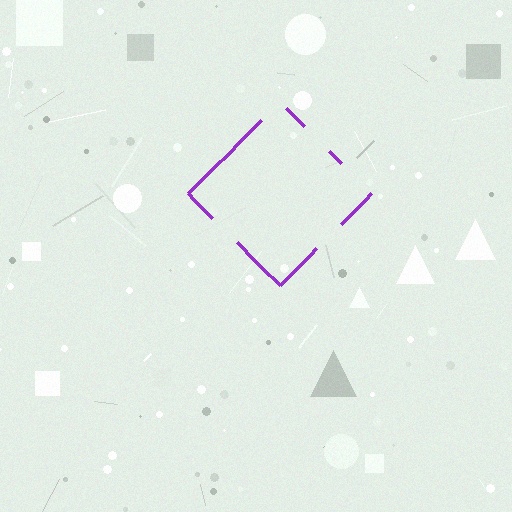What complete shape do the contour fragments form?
The contour fragments form a diamond.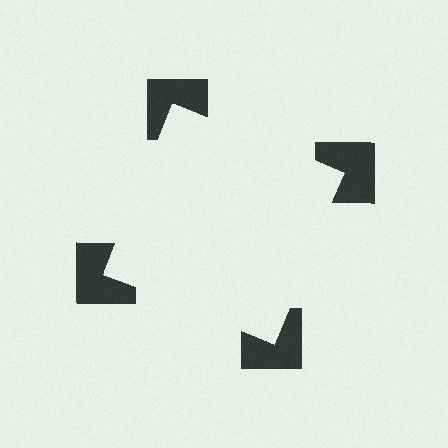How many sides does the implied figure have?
4 sides.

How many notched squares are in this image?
There are 4 — one at each vertex of the illusory square.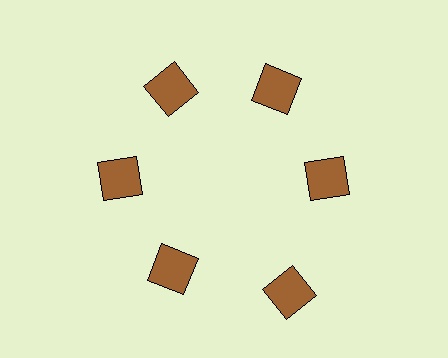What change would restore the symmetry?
The symmetry would be restored by moving it inward, back onto the ring so that all 6 squares sit at equal angles and equal distance from the center.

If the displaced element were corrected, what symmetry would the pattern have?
It would have 6-fold rotational symmetry — the pattern would map onto itself every 60 degrees.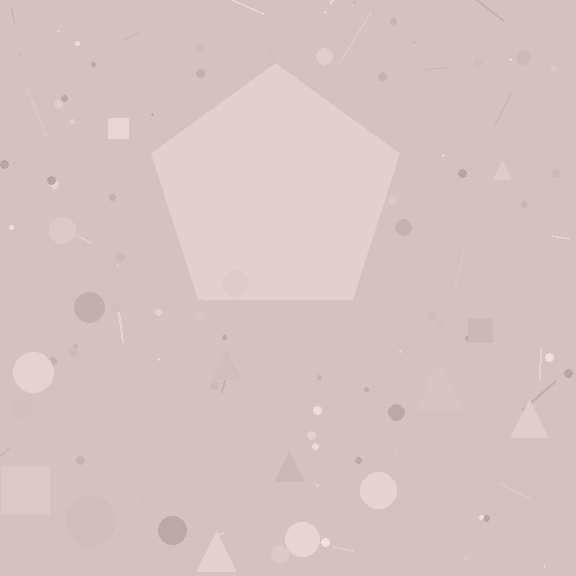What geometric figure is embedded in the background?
A pentagon is embedded in the background.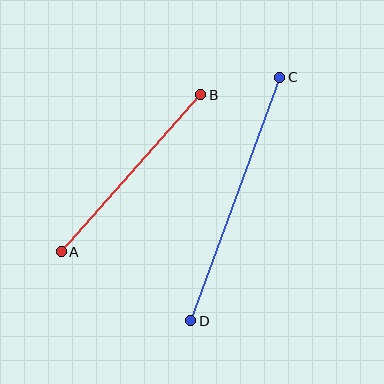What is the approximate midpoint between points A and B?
The midpoint is at approximately (131, 173) pixels.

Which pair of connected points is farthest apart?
Points C and D are farthest apart.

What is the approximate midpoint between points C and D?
The midpoint is at approximately (235, 199) pixels.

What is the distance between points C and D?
The distance is approximately 259 pixels.